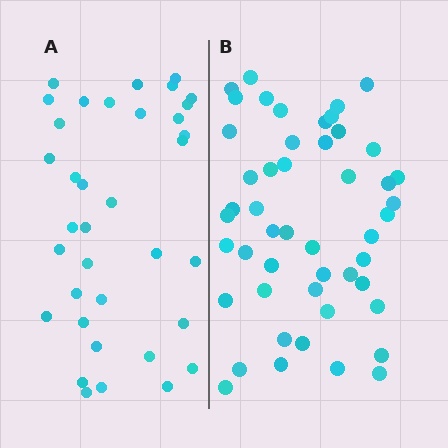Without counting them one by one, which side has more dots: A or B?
Region B (the right region) has more dots.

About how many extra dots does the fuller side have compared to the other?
Region B has approximately 15 more dots than region A.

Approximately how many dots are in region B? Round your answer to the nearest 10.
About 50 dots. (The exact count is 49, which rounds to 50.)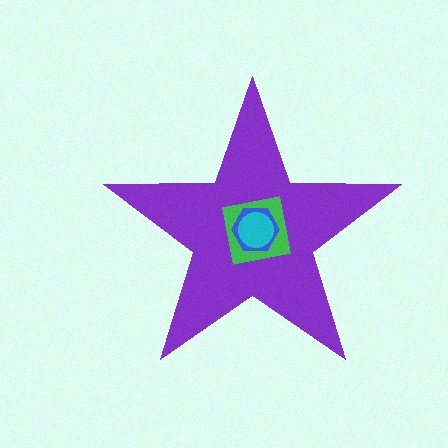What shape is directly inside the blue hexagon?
The cyan circle.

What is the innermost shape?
The cyan circle.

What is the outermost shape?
The purple star.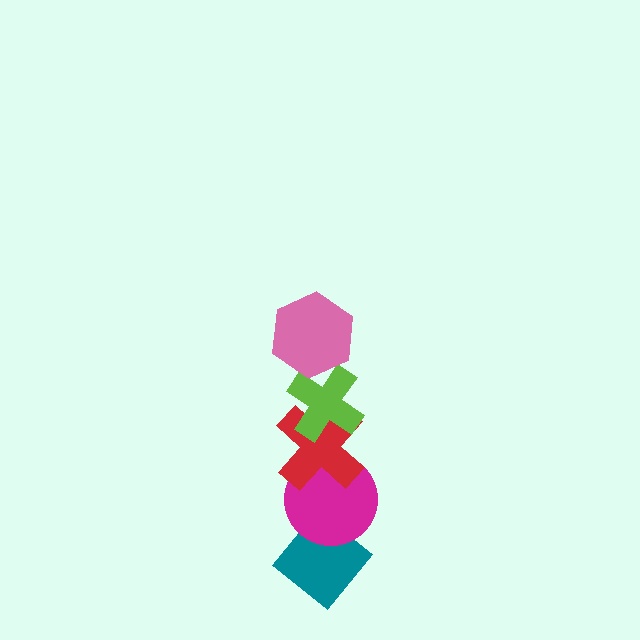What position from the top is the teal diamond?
The teal diamond is 5th from the top.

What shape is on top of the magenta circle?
The red cross is on top of the magenta circle.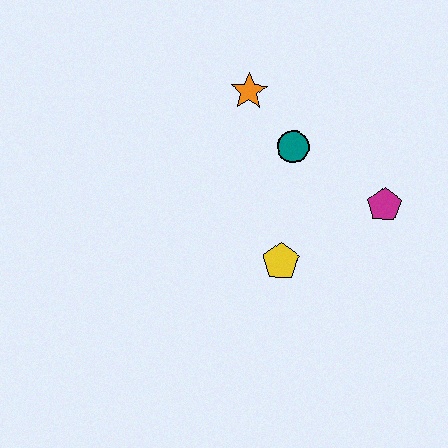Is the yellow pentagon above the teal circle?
No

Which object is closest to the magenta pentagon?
The teal circle is closest to the magenta pentagon.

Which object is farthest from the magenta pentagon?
The orange star is farthest from the magenta pentagon.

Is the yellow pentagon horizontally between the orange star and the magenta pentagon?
Yes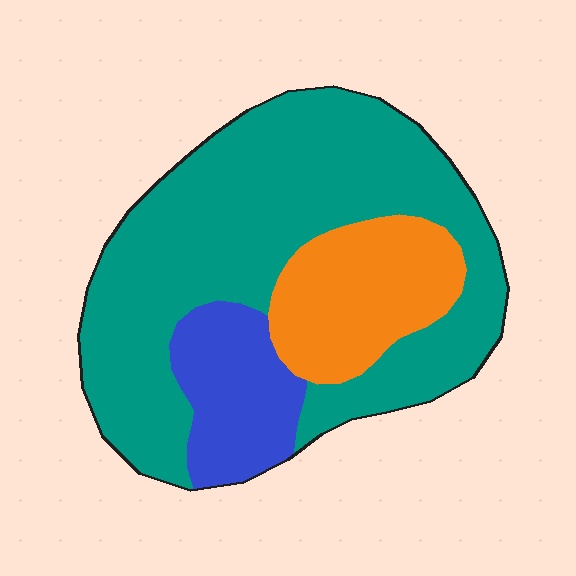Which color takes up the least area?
Blue, at roughly 15%.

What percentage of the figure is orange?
Orange covers about 20% of the figure.